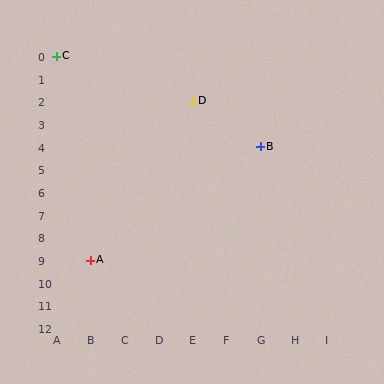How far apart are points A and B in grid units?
Points A and B are 5 columns and 5 rows apart (about 7.1 grid units diagonally).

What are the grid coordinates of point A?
Point A is at grid coordinates (B, 9).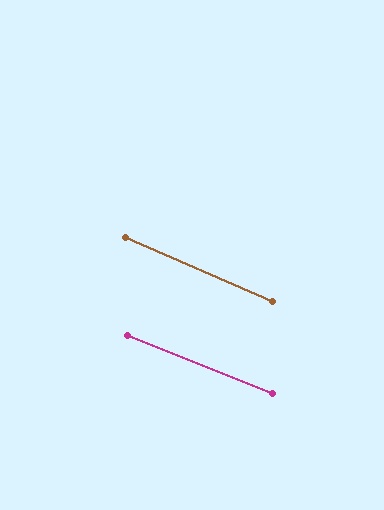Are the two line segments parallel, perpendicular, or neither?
Parallel — their directions differ by only 1.5°.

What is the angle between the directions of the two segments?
Approximately 2 degrees.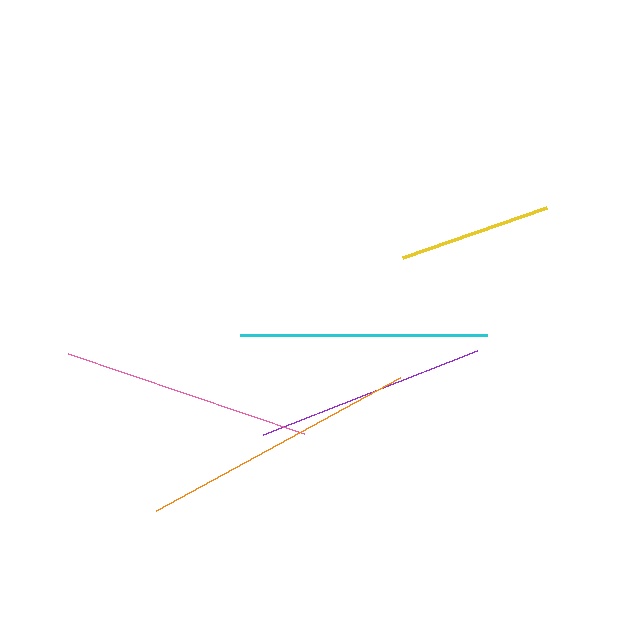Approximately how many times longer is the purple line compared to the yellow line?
The purple line is approximately 1.5 times the length of the yellow line.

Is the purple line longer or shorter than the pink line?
The pink line is longer than the purple line.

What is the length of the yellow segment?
The yellow segment is approximately 152 pixels long.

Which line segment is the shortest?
The yellow line is the shortest at approximately 152 pixels.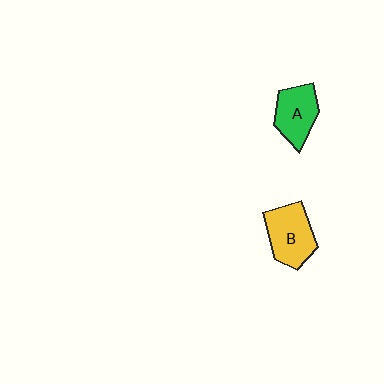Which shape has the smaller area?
Shape A (green).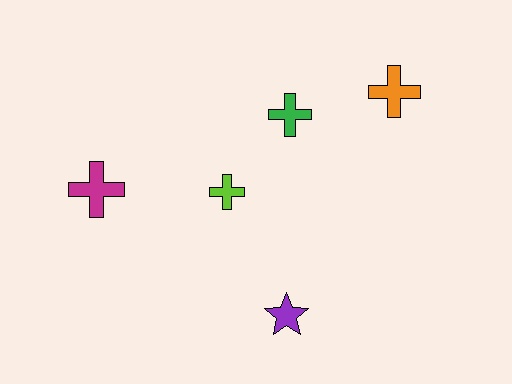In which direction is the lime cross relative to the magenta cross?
The lime cross is to the right of the magenta cross.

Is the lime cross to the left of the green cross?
Yes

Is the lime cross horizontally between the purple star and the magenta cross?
Yes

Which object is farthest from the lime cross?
The orange cross is farthest from the lime cross.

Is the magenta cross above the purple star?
Yes